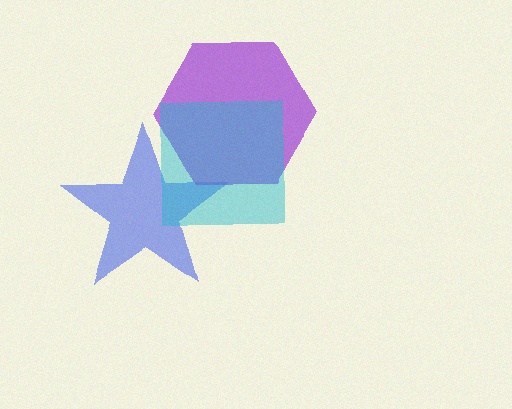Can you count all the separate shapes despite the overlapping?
Yes, there are 3 separate shapes.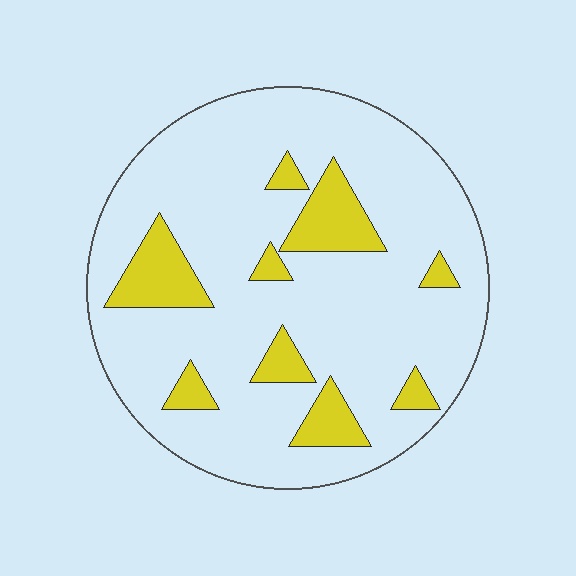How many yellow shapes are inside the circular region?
9.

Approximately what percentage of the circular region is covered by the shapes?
Approximately 15%.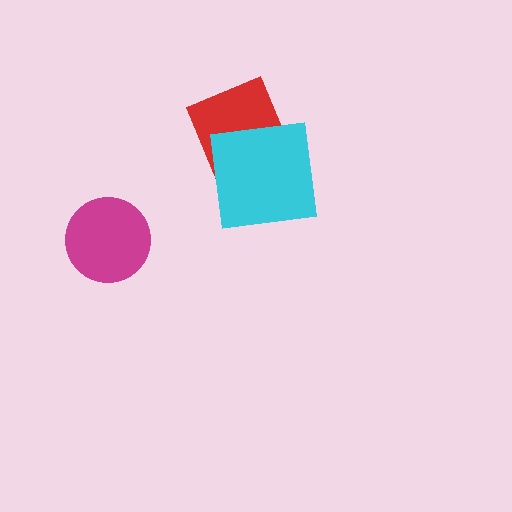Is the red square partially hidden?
Yes, it is partially covered by another shape.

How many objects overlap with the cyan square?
1 object overlaps with the cyan square.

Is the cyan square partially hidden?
No, no other shape covers it.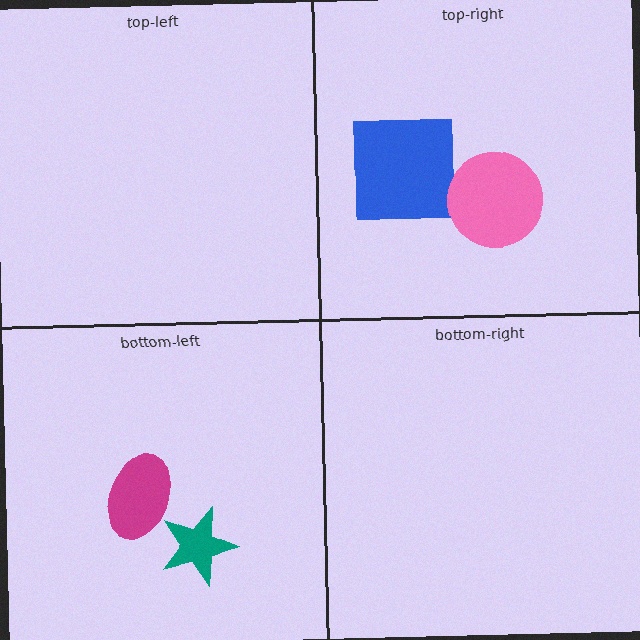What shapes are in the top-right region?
The blue square, the pink circle.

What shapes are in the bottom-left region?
The magenta ellipse, the teal star.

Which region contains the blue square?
The top-right region.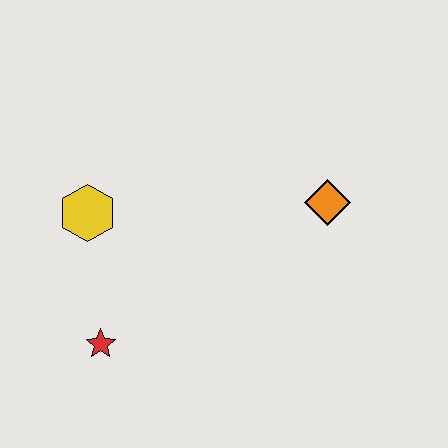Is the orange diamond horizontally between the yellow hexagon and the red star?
No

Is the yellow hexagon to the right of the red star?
No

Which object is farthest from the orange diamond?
The red star is farthest from the orange diamond.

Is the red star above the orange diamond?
No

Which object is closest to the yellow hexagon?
The red star is closest to the yellow hexagon.